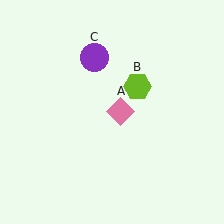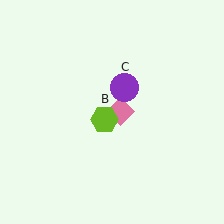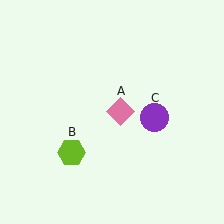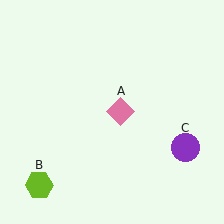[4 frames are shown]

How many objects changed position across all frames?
2 objects changed position: lime hexagon (object B), purple circle (object C).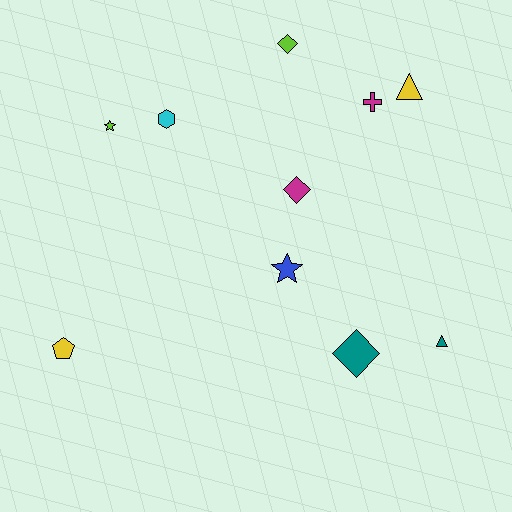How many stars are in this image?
There are 2 stars.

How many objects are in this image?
There are 10 objects.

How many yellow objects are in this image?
There are 2 yellow objects.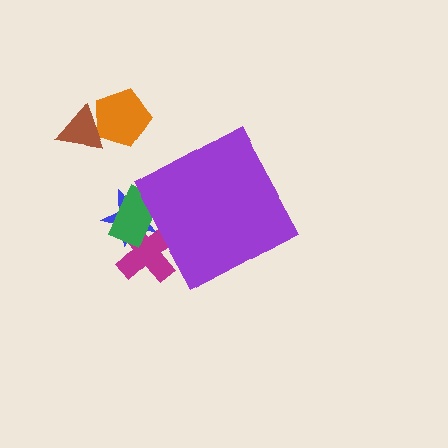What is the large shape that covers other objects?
A purple diamond.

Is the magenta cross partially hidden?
Yes, the magenta cross is partially hidden behind the purple diamond.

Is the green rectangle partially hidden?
Yes, the green rectangle is partially hidden behind the purple diamond.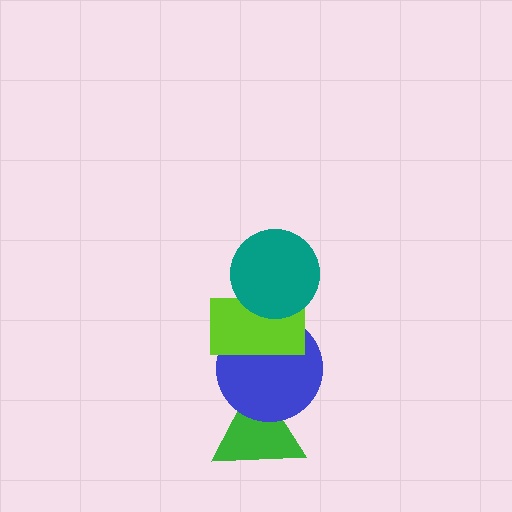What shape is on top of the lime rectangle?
The teal circle is on top of the lime rectangle.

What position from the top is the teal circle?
The teal circle is 1st from the top.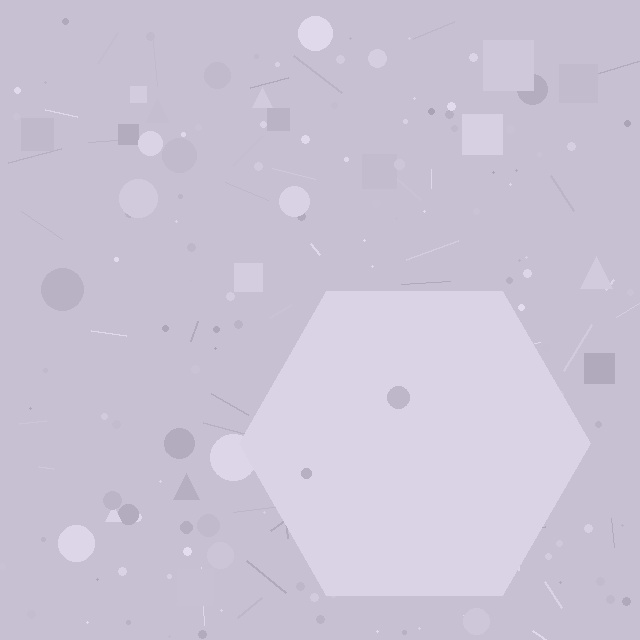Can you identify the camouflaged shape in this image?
The camouflaged shape is a hexagon.